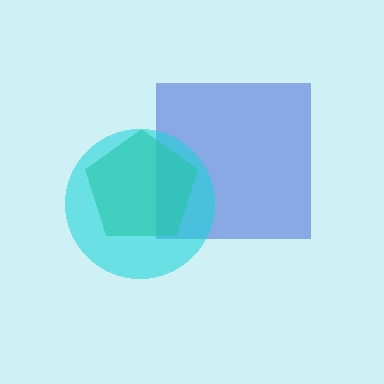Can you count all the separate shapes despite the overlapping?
Yes, there are 3 separate shapes.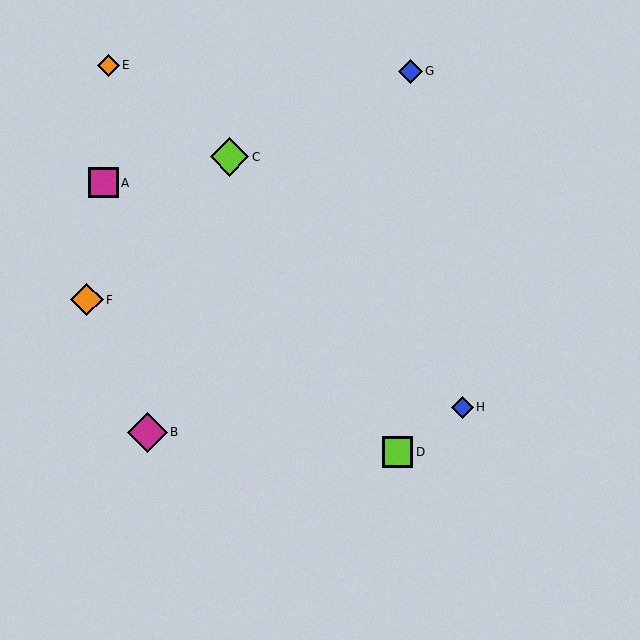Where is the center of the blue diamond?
The center of the blue diamond is at (411, 71).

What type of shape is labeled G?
Shape G is a blue diamond.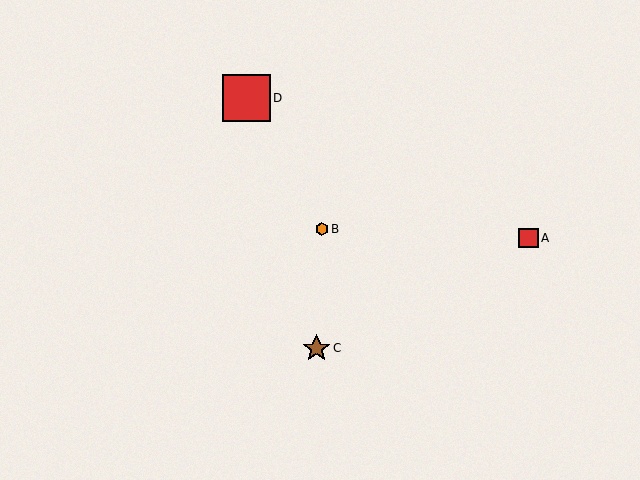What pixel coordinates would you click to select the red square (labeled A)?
Click at (528, 238) to select the red square A.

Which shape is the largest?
The red square (labeled D) is the largest.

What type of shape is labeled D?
Shape D is a red square.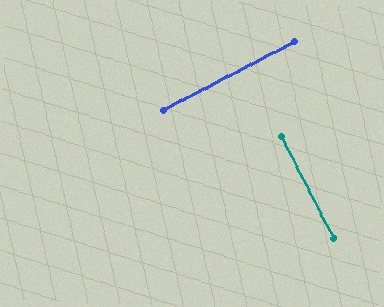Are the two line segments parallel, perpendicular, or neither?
Perpendicular — they meet at approximately 89°.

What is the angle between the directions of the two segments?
Approximately 89 degrees.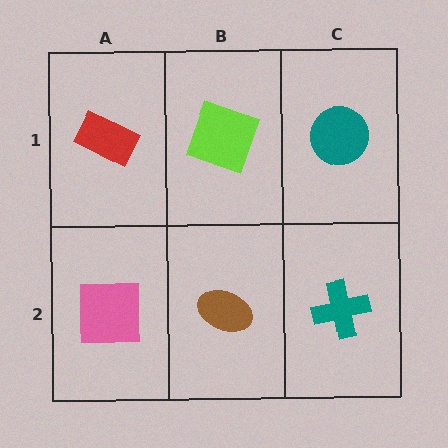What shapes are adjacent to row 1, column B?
A brown ellipse (row 2, column B), a red rectangle (row 1, column A), a teal circle (row 1, column C).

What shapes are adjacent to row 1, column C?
A teal cross (row 2, column C), a lime square (row 1, column B).